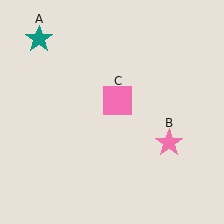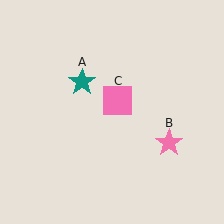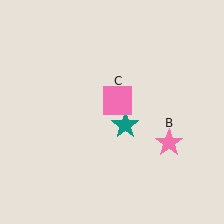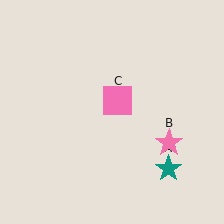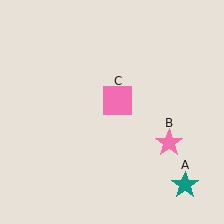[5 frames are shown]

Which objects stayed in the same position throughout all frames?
Pink star (object B) and pink square (object C) remained stationary.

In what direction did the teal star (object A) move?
The teal star (object A) moved down and to the right.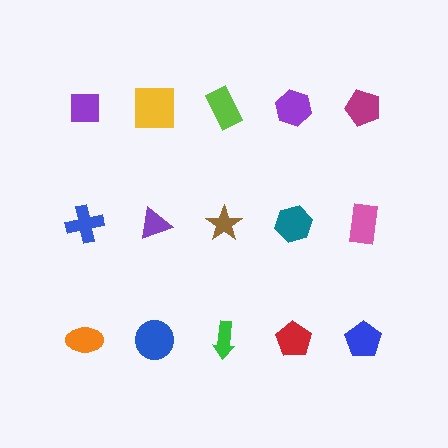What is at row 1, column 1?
A purple square.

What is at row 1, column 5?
A magenta pentagon.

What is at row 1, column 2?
A yellow square.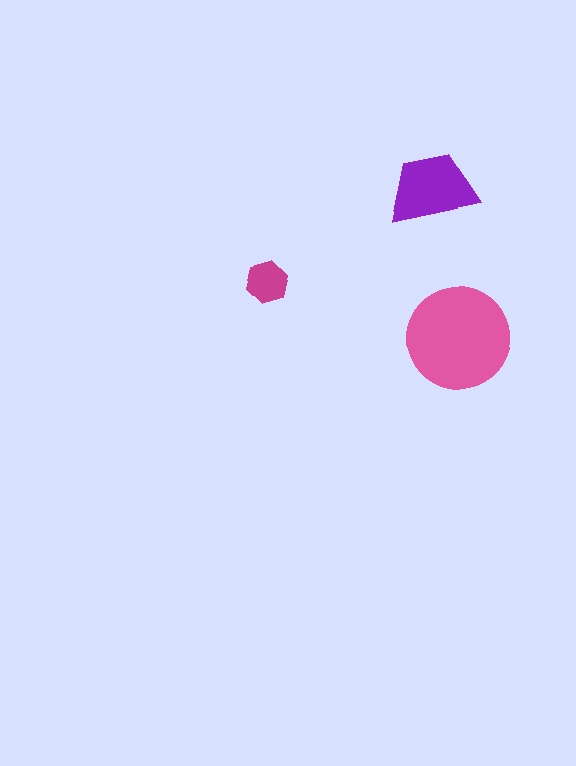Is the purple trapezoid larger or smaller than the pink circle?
Smaller.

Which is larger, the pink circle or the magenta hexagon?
The pink circle.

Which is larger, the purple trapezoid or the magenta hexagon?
The purple trapezoid.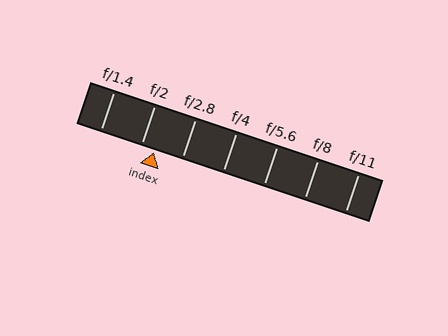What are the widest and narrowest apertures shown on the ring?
The widest aperture shown is f/1.4 and the narrowest is f/11.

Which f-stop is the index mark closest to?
The index mark is closest to f/2.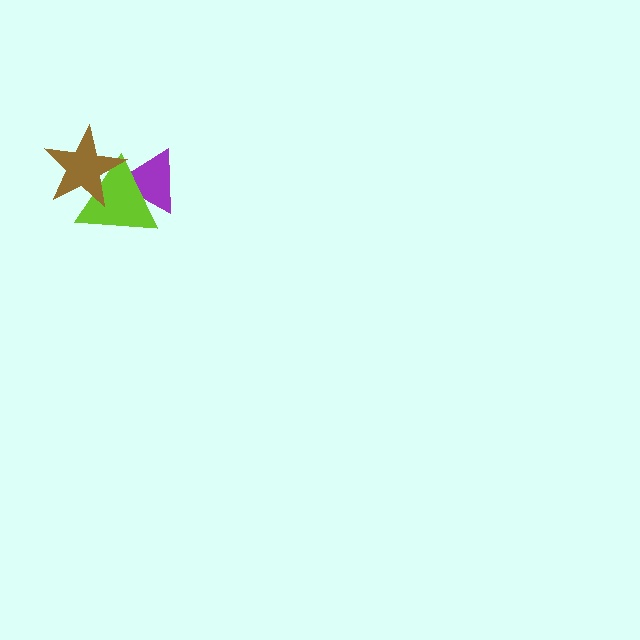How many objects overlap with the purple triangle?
2 objects overlap with the purple triangle.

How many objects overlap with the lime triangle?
2 objects overlap with the lime triangle.